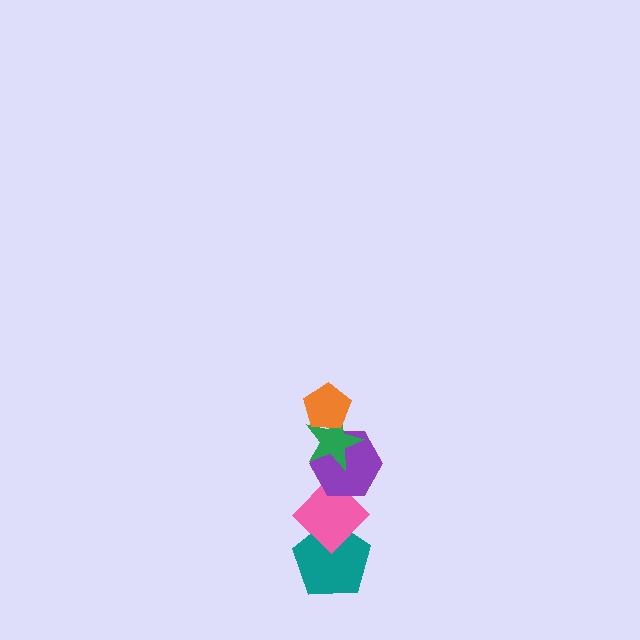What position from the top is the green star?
The green star is 2nd from the top.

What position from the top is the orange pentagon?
The orange pentagon is 1st from the top.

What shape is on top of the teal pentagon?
The pink diamond is on top of the teal pentagon.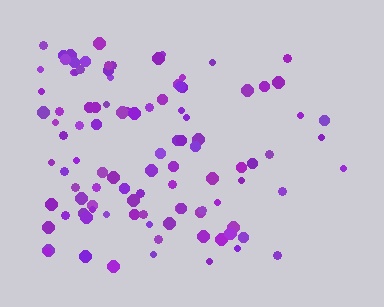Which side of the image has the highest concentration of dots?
The left.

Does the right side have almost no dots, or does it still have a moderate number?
Still a moderate number, just noticeably fewer than the left.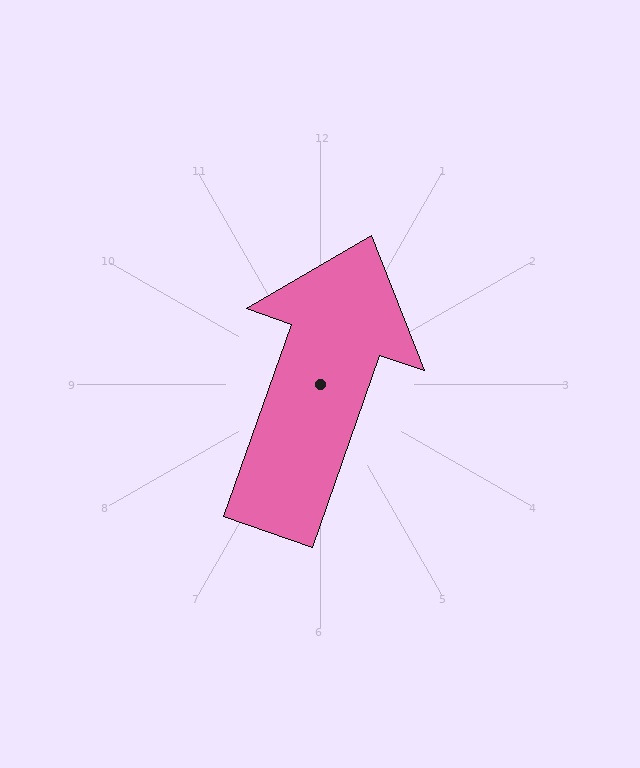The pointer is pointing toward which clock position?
Roughly 1 o'clock.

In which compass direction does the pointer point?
North.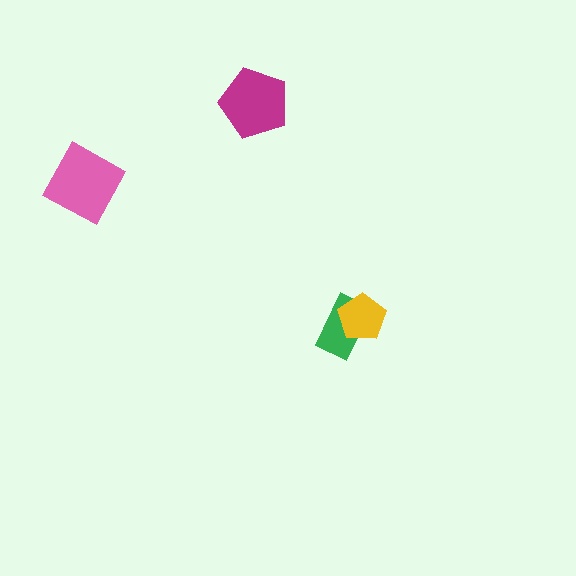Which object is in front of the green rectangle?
The yellow pentagon is in front of the green rectangle.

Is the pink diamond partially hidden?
No, no other shape covers it.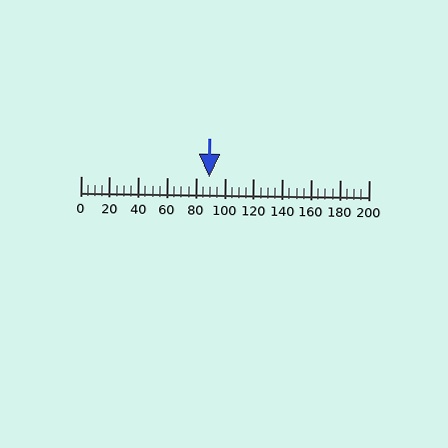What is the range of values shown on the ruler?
The ruler shows values from 0 to 200.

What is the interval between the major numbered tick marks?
The major tick marks are spaced 20 units apart.